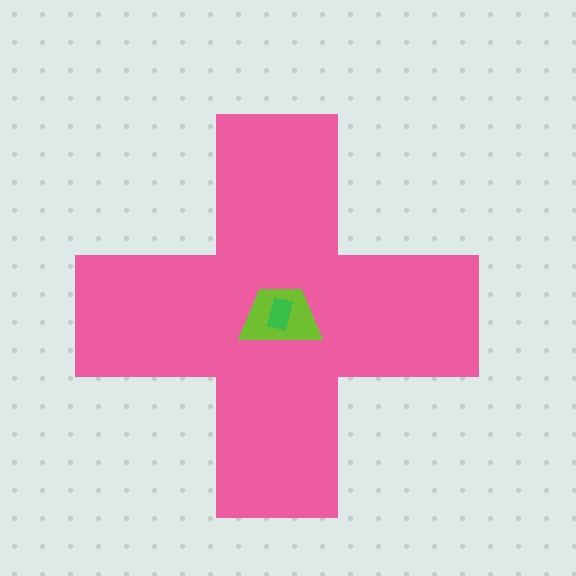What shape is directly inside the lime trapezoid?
The green rectangle.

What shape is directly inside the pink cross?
The lime trapezoid.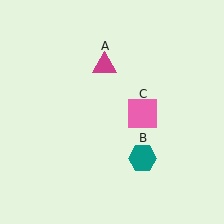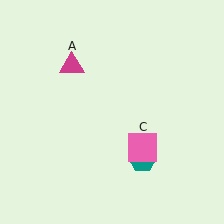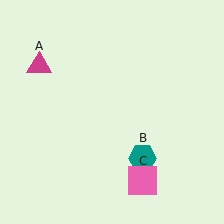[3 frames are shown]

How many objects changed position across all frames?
2 objects changed position: magenta triangle (object A), pink square (object C).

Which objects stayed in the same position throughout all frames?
Teal hexagon (object B) remained stationary.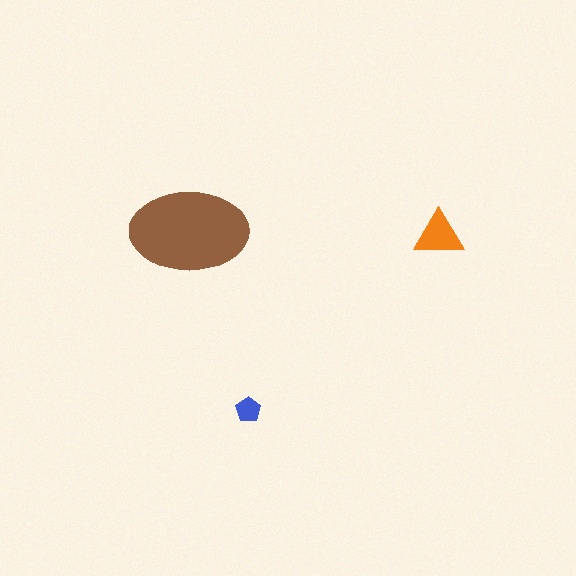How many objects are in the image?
There are 3 objects in the image.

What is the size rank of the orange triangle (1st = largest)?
2nd.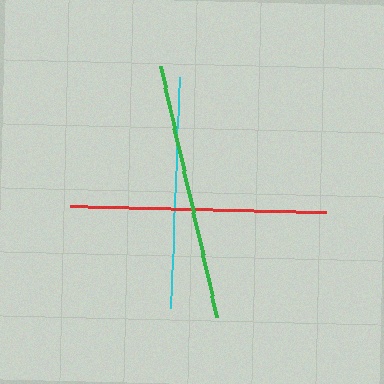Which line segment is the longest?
The green line is the longest at approximately 257 pixels.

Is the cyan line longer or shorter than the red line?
The red line is longer than the cyan line.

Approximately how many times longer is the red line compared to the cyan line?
The red line is approximately 1.1 times the length of the cyan line.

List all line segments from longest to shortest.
From longest to shortest: green, red, cyan.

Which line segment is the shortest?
The cyan line is the shortest at approximately 231 pixels.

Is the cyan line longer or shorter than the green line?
The green line is longer than the cyan line.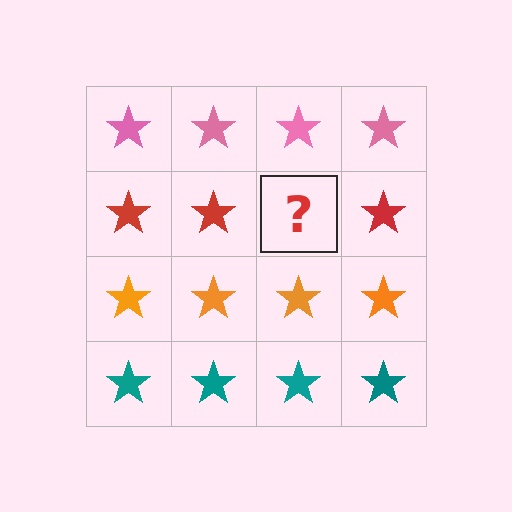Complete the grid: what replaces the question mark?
The question mark should be replaced with a red star.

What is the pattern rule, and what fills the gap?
The rule is that each row has a consistent color. The gap should be filled with a red star.